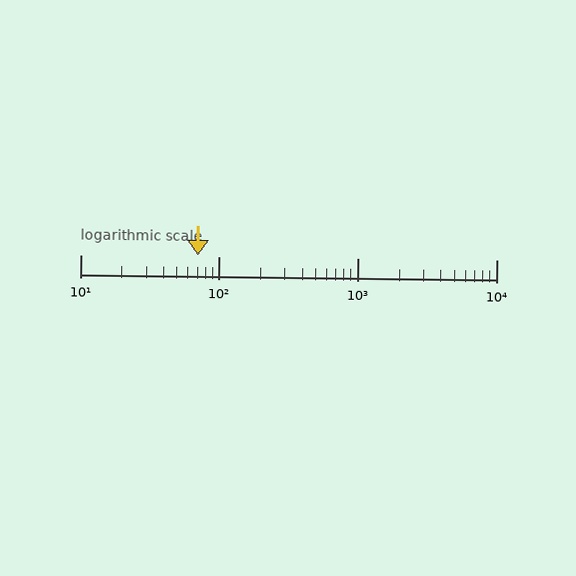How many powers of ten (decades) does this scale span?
The scale spans 3 decades, from 10 to 10000.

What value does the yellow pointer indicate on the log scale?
The pointer indicates approximately 70.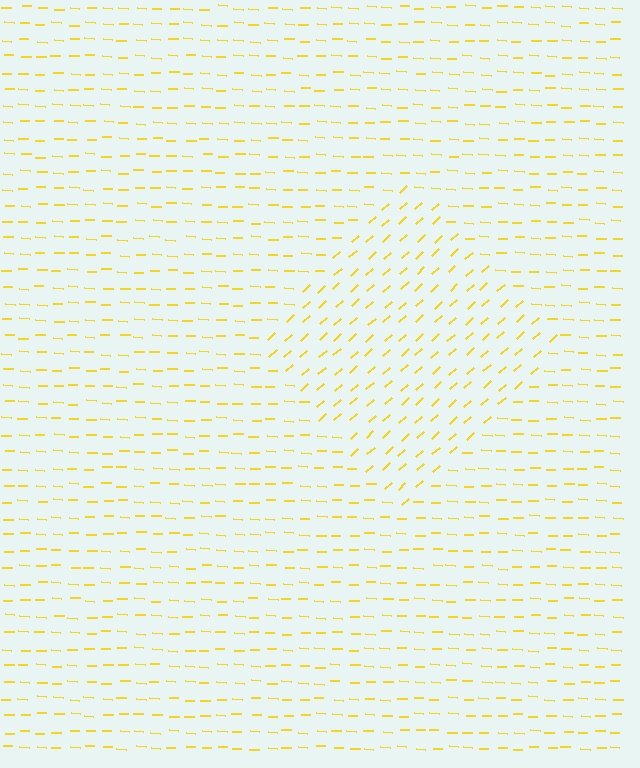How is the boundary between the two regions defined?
The boundary is defined purely by a change in line orientation (approximately 45 degrees difference). All lines are the same color and thickness.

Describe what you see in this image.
The image is filled with small yellow line segments. A diamond region in the image has lines oriented differently from the surrounding lines, creating a visible texture boundary.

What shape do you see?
I see a diamond.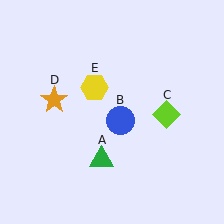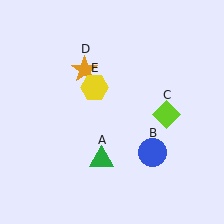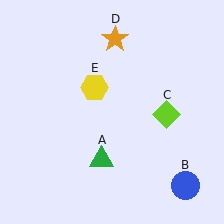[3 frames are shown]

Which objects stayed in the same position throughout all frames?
Green triangle (object A) and lime diamond (object C) and yellow hexagon (object E) remained stationary.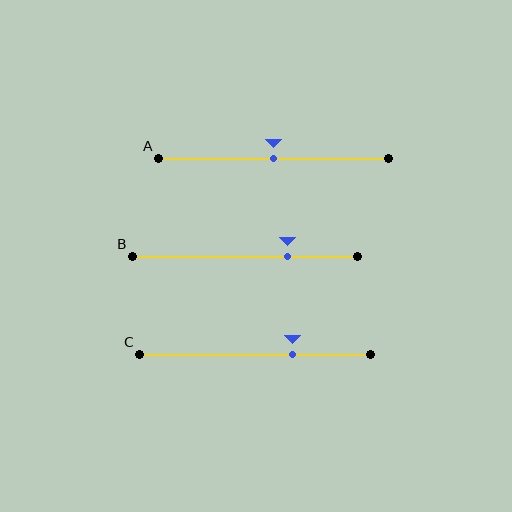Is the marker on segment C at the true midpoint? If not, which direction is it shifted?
No, the marker on segment C is shifted to the right by about 16% of the segment length.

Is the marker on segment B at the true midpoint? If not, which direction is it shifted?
No, the marker on segment B is shifted to the right by about 19% of the segment length.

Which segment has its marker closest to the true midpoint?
Segment A has its marker closest to the true midpoint.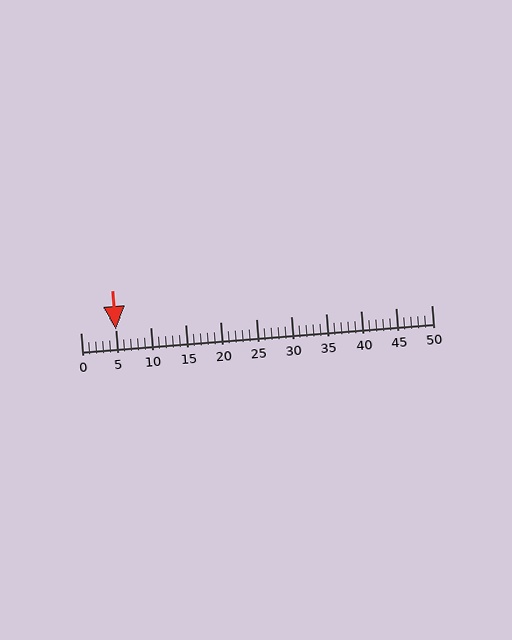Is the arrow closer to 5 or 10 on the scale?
The arrow is closer to 5.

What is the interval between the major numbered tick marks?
The major tick marks are spaced 5 units apart.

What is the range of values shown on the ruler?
The ruler shows values from 0 to 50.